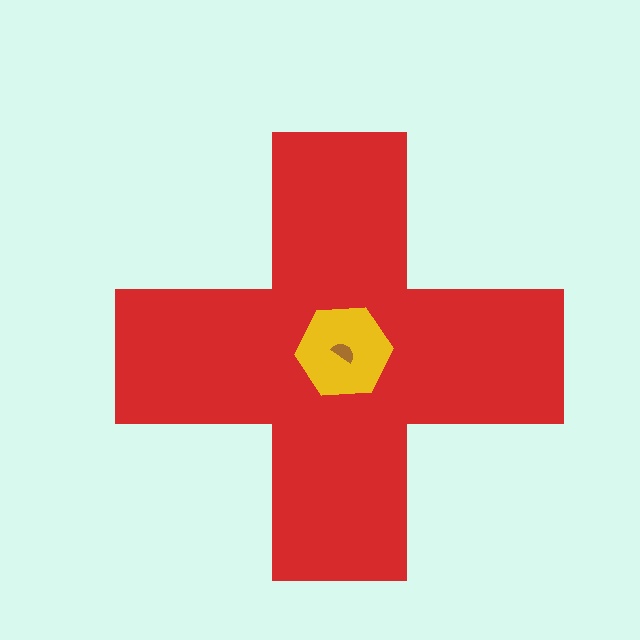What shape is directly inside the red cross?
The yellow hexagon.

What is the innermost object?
The brown semicircle.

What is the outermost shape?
The red cross.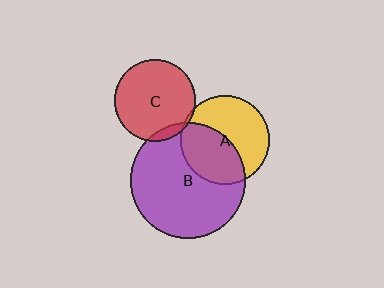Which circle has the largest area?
Circle B (purple).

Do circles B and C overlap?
Yes.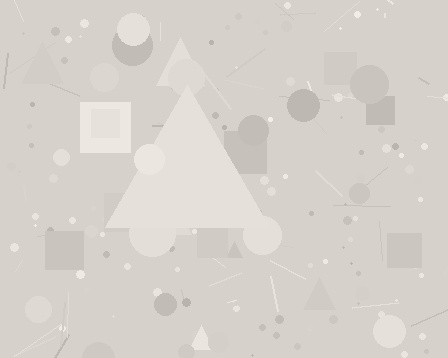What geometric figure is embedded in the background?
A triangle is embedded in the background.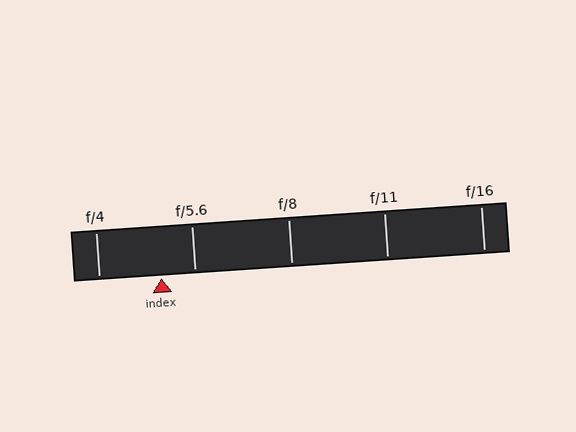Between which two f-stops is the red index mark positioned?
The index mark is between f/4 and f/5.6.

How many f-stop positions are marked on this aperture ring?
There are 5 f-stop positions marked.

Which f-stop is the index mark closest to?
The index mark is closest to f/5.6.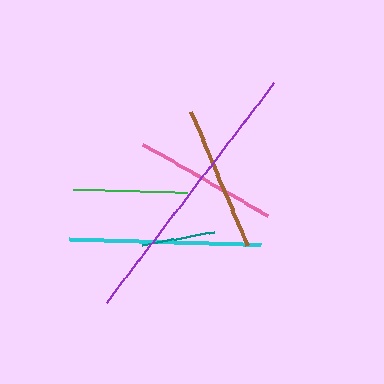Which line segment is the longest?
The purple line is the longest at approximately 276 pixels.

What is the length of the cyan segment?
The cyan segment is approximately 193 pixels long.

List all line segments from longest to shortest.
From longest to shortest: purple, cyan, brown, pink, green, teal.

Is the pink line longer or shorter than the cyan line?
The cyan line is longer than the pink line.